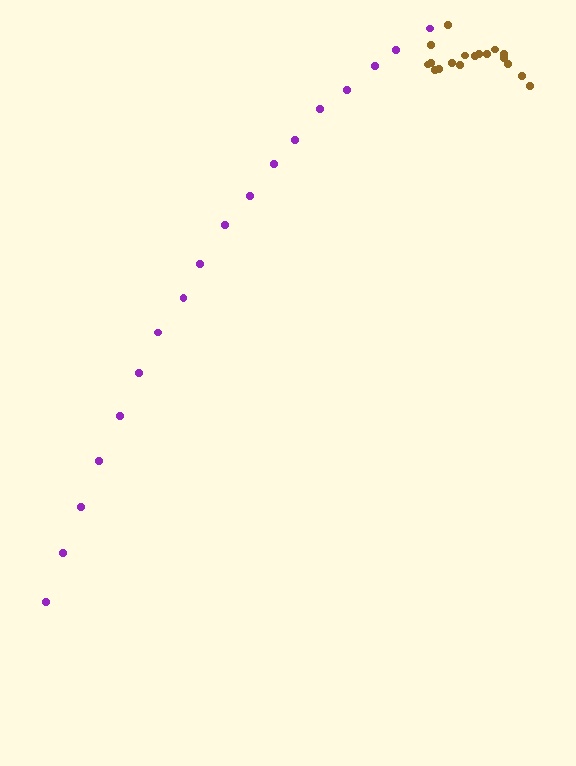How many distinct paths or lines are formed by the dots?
There are 2 distinct paths.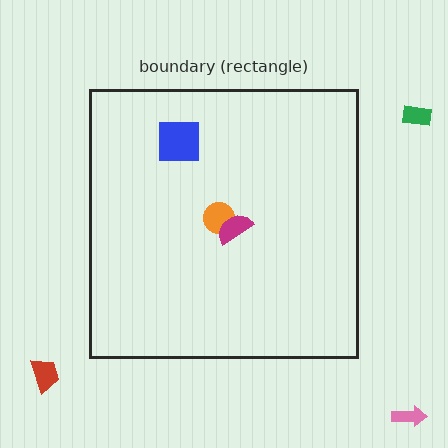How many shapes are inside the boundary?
3 inside, 3 outside.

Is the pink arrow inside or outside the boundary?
Outside.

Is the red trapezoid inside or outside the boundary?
Outside.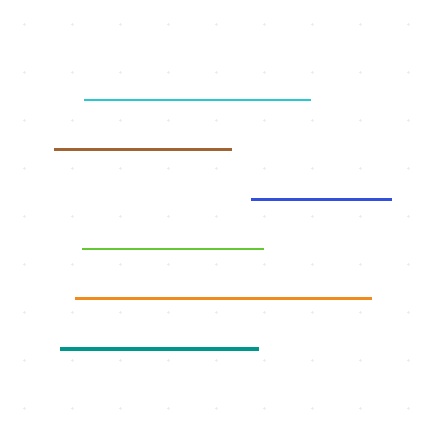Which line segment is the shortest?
The blue line is the shortest at approximately 141 pixels.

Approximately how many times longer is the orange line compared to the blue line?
The orange line is approximately 2.1 times the length of the blue line.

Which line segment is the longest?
The orange line is the longest at approximately 296 pixels.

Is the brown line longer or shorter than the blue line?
The brown line is longer than the blue line.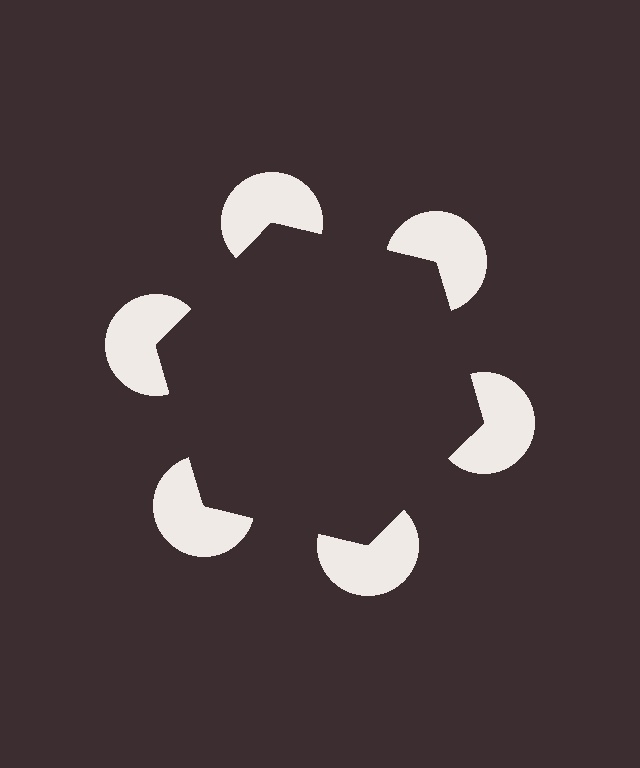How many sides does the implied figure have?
6 sides.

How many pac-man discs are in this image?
There are 6 — one at each vertex of the illusory hexagon.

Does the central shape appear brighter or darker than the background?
It typically appears slightly darker than the background, even though no actual brightness change is drawn.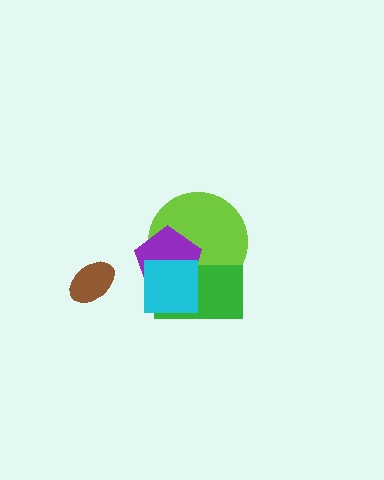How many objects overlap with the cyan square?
3 objects overlap with the cyan square.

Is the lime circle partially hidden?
Yes, it is partially covered by another shape.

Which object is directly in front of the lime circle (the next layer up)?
The purple pentagon is directly in front of the lime circle.